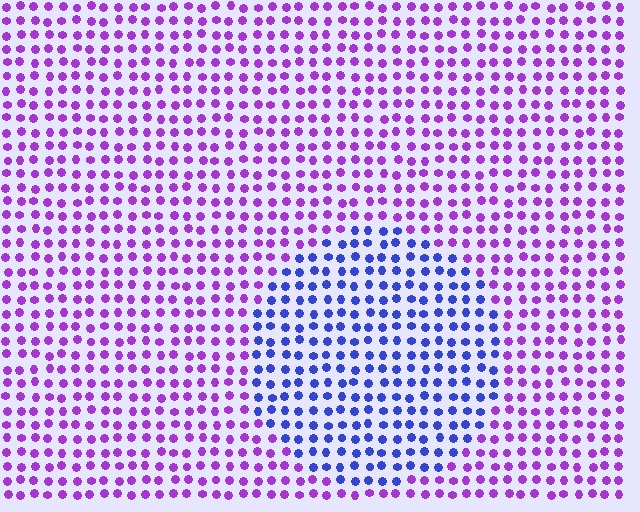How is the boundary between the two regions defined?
The boundary is defined purely by a slight shift in hue (about 50 degrees). Spacing, size, and orientation are identical on both sides.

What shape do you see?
I see a circle.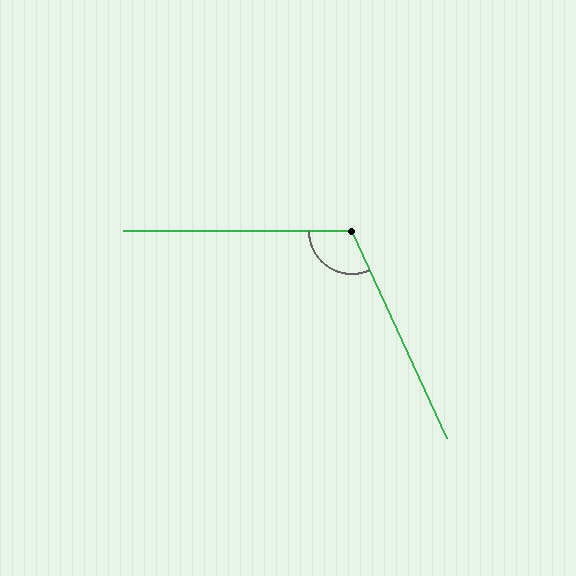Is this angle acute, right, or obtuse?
It is obtuse.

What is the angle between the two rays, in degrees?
Approximately 114 degrees.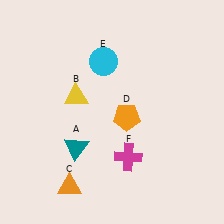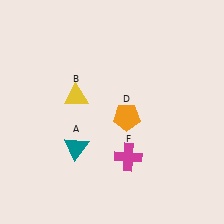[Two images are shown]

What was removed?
The cyan circle (E), the orange triangle (C) were removed in Image 2.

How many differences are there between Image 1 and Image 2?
There are 2 differences between the two images.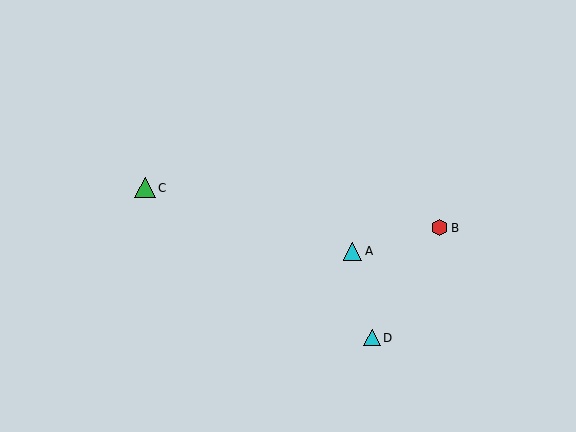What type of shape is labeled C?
Shape C is a green triangle.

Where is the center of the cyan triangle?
The center of the cyan triangle is at (353, 251).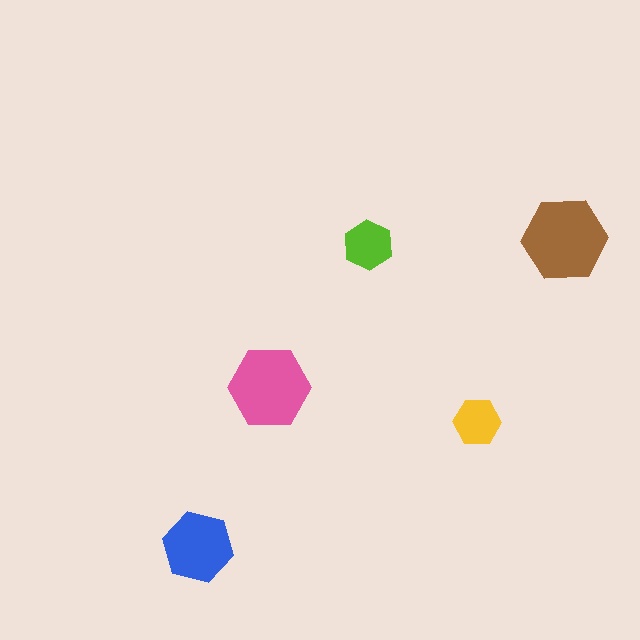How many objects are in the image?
There are 5 objects in the image.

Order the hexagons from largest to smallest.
the brown one, the pink one, the blue one, the lime one, the yellow one.